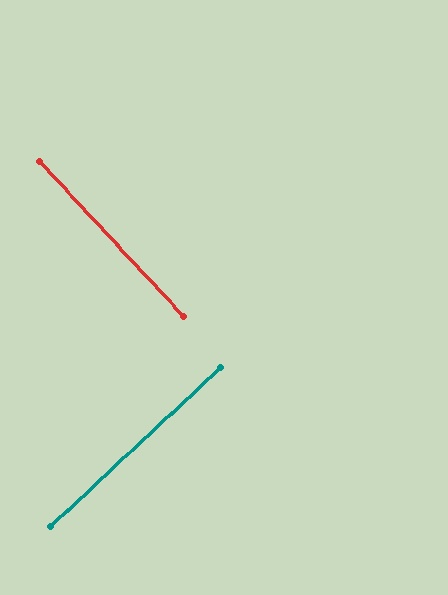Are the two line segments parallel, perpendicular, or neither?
Perpendicular — they meet at approximately 90°.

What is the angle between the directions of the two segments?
Approximately 90 degrees.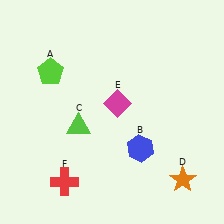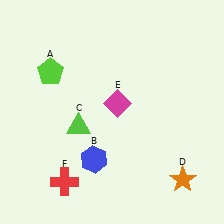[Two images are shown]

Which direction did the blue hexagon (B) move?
The blue hexagon (B) moved left.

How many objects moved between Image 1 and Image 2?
1 object moved between the two images.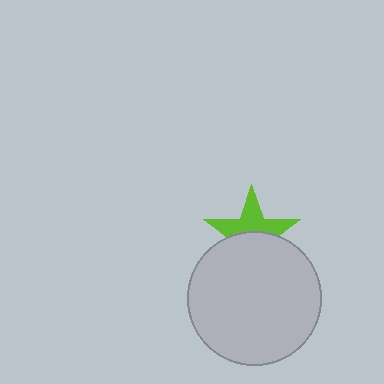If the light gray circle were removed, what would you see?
You would see the complete lime star.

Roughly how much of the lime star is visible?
About half of it is visible (roughly 49%).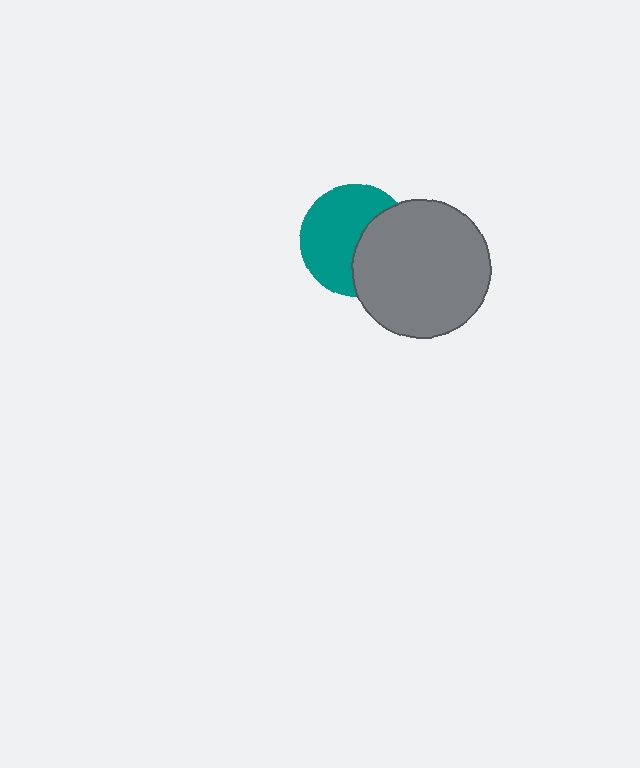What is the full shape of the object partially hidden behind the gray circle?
The partially hidden object is a teal circle.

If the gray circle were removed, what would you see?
You would see the complete teal circle.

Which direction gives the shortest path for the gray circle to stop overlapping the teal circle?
Moving right gives the shortest separation.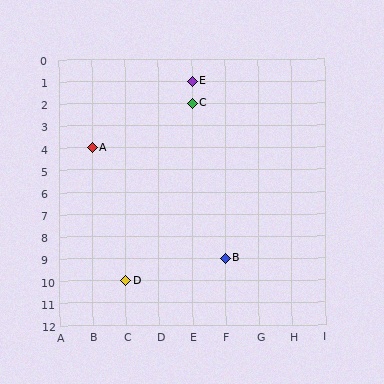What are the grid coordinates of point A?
Point A is at grid coordinates (B, 4).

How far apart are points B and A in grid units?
Points B and A are 4 columns and 5 rows apart (about 6.4 grid units diagonally).